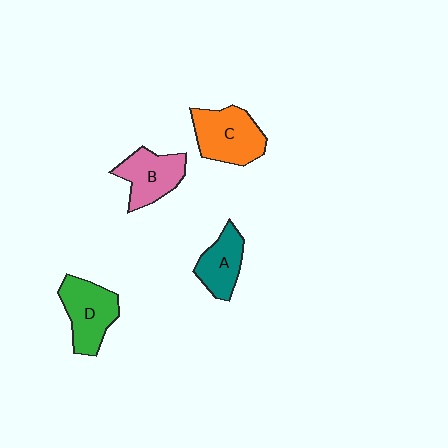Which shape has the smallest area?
Shape A (teal).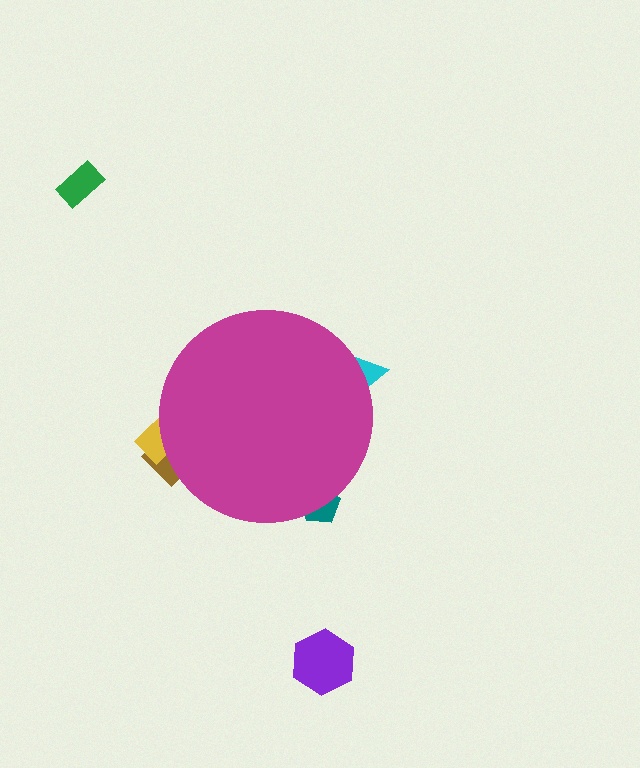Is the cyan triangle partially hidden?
Yes, the cyan triangle is partially hidden behind the magenta circle.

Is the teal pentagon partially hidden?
Yes, the teal pentagon is partially hidden behind the magenta circle.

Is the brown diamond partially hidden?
Yes, the brown diamond is partially hidden behind the magenta circle.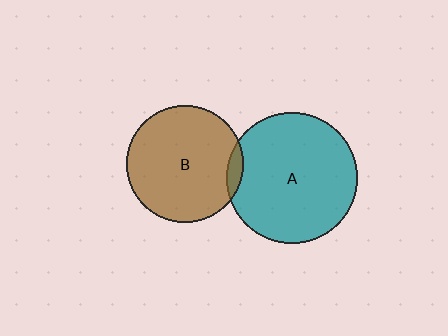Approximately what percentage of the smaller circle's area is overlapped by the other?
Approximately 5%.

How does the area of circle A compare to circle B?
Approximately 1.2 times.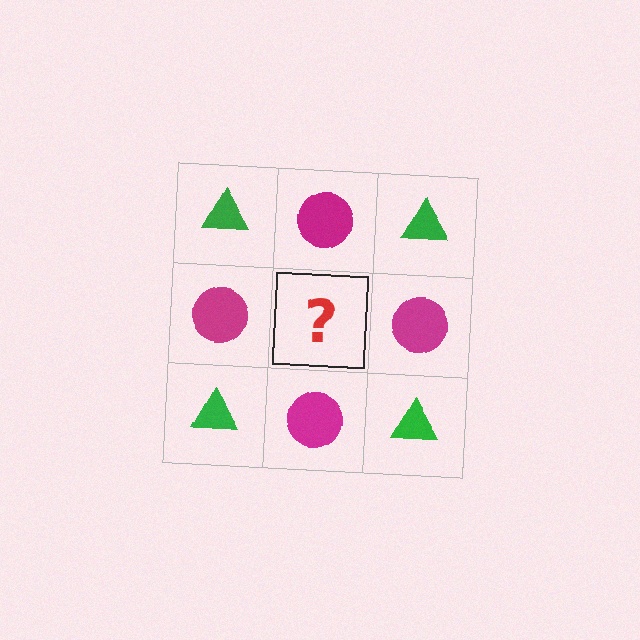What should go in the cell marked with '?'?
The missing cell should contain a green triangle.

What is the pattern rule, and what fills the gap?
The rule is that it alternates green triangle and magenta circle in a checkerboard pattern. The gap should be filled with a green triangle.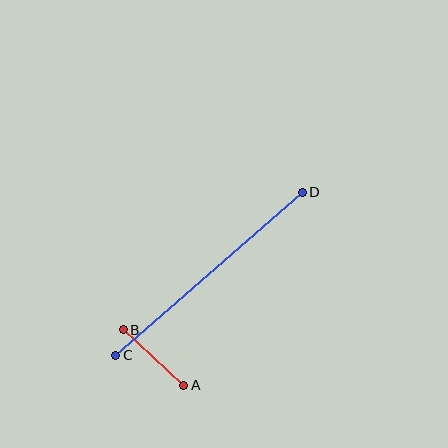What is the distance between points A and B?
The distance is approximately 82 pixels.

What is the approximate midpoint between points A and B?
The midpoint is at approximately (153, 357) pixels.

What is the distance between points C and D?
The distance is approximately 248 pixels.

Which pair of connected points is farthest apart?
Points C and D are farthest apart.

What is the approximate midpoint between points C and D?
The midpoint is at approximately (209, 274) pixels.